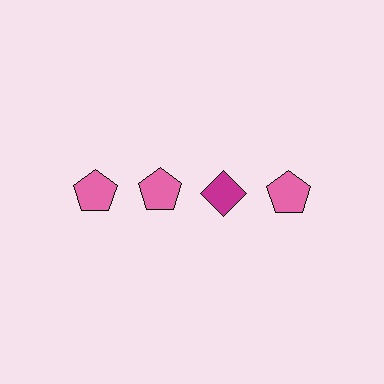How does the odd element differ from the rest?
It differs in both color (magenta instead of pink) and shape (diamond instead of pentagon).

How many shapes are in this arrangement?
There are 4 shapes arranged in a grid pattern.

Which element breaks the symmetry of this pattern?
The magenta diamond in the top row, center column breaks the symmetry. All other shapes are pink pentagons.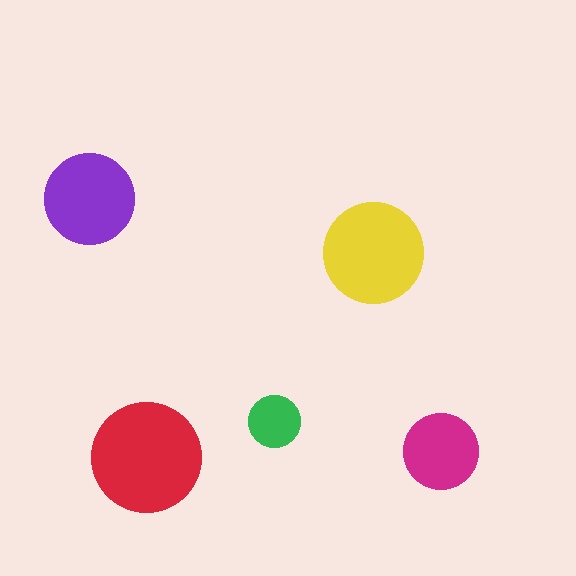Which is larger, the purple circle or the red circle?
The red one.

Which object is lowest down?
The red circle is bottommost.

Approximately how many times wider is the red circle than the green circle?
About 2 times wider.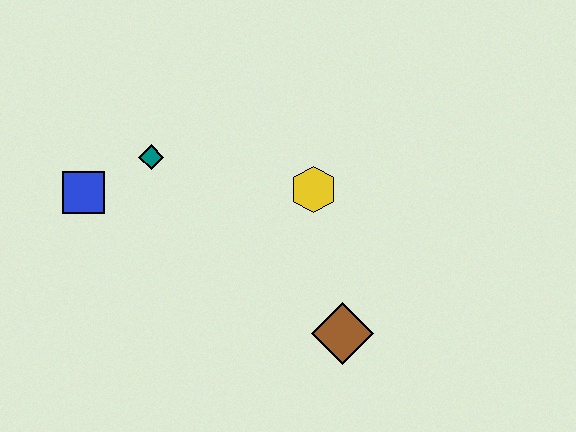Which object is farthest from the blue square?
The brown diamond is farthest from the blue square.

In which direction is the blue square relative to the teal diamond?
The blue square is to the left of the teal diamond.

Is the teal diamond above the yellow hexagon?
Yes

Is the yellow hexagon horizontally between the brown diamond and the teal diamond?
Yes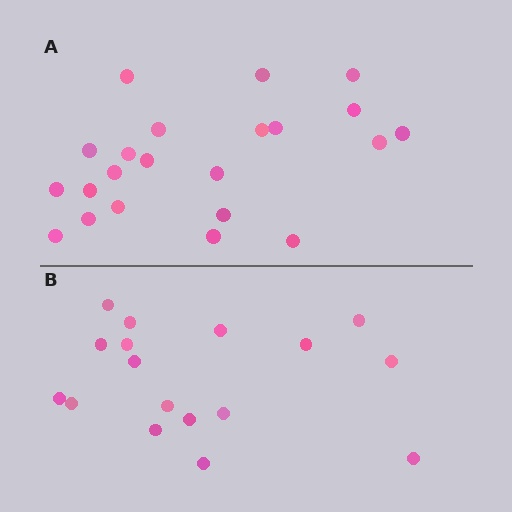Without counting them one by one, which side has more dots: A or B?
Region A (the top region) has more dots.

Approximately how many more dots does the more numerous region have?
Region A has about 5 more dots than region B.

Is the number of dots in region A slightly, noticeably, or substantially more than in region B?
Region A has noticeably more, but not dramatically so. The ratio is roughly 1.3 to 1.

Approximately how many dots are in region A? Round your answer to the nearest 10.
About 20 dots. (The exact count is 22, which rounds to 20.)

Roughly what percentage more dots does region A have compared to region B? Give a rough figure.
About 30% more.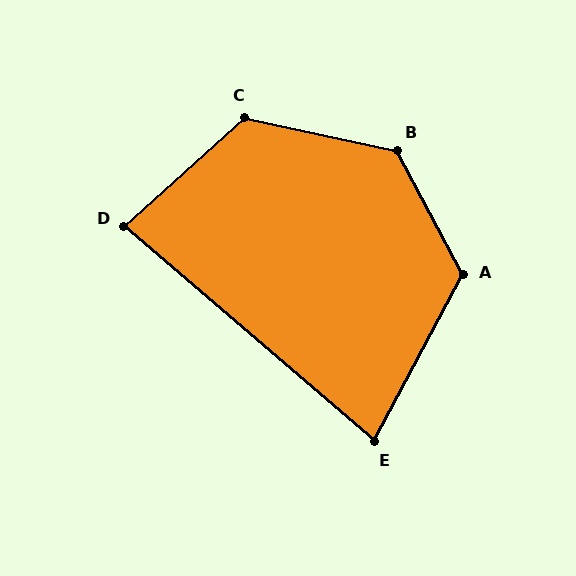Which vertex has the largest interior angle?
B, at approximately 130 degrees.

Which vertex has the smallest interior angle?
E, at approximately 78 degrees.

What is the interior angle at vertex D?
Approximately 82 degrees (acute).